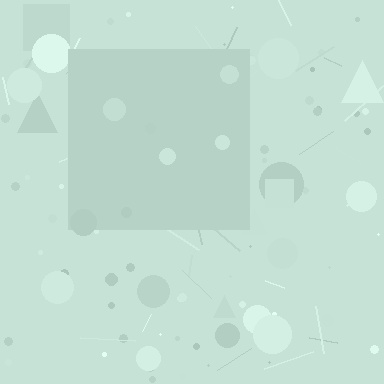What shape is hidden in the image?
A square is hidden in the image.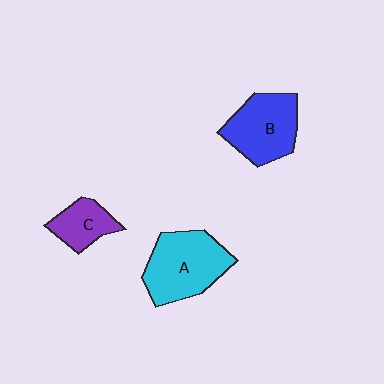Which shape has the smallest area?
Shape C (purple).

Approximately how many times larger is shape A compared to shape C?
Approximately 2.0 times.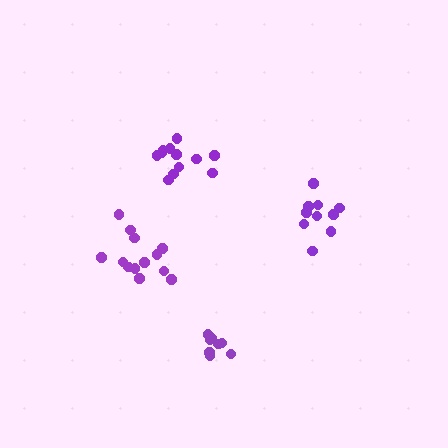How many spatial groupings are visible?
There are 4 spatial groupings.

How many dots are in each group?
Group 1: 12 dots, Group 2: 10 dots, Group 3: 13 dots, Group 4: 8 dots (43 total).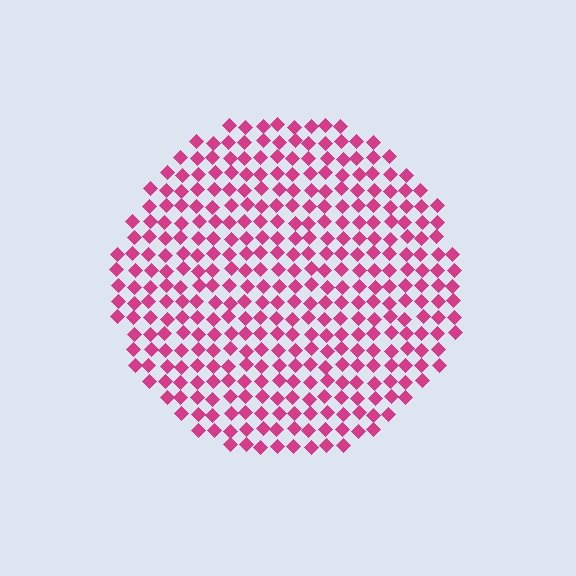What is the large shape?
The large shape is a circle.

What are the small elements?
The small elements are diamonds.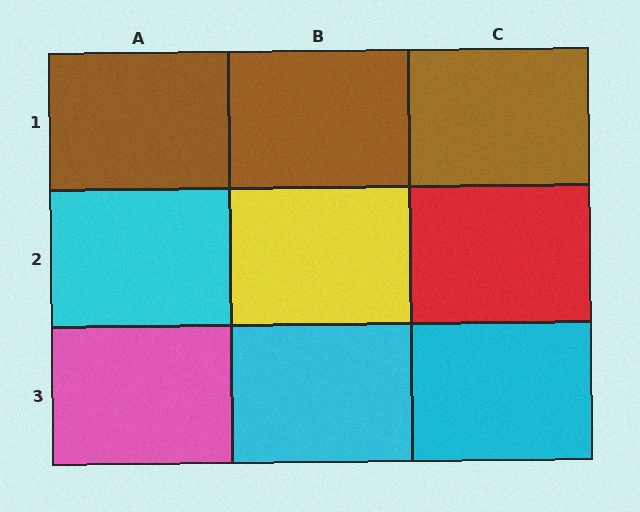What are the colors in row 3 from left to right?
Pink, cyan, cyan.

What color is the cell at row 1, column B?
Brown.